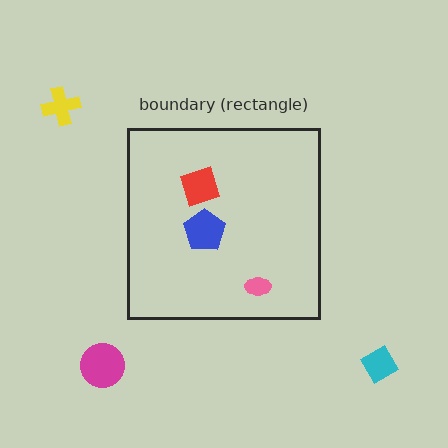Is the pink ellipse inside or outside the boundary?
Inside.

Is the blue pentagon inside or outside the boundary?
Inside.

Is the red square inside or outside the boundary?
Inside.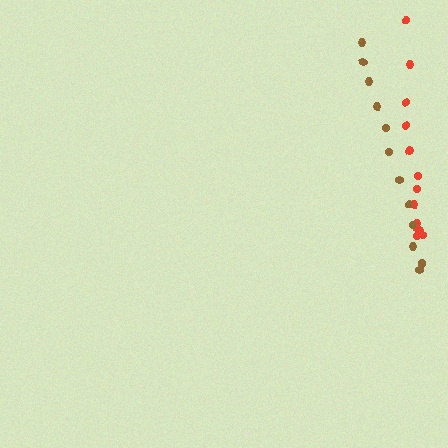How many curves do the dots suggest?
There are 2 distinct paths.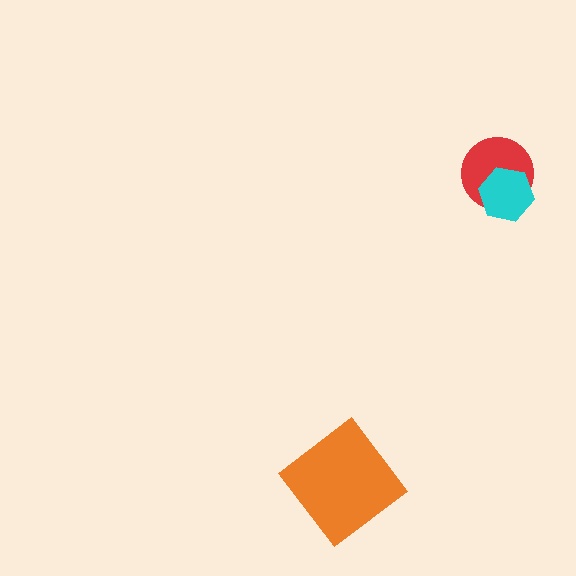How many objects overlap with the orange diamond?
0 objects overlap with the orange diamond.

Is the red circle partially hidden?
Yes, it is partially covered by another shape.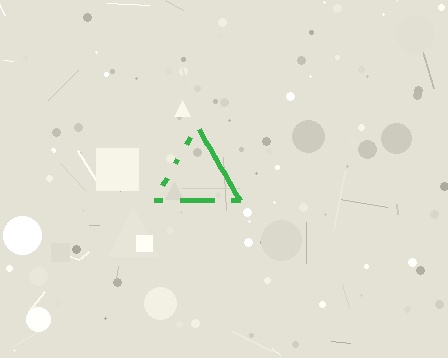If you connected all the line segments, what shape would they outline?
They would outline a triangle.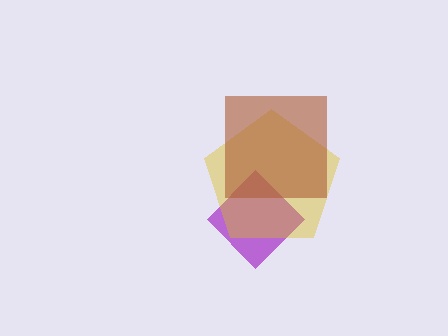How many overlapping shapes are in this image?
There are 3 overlapping shapes in the image.